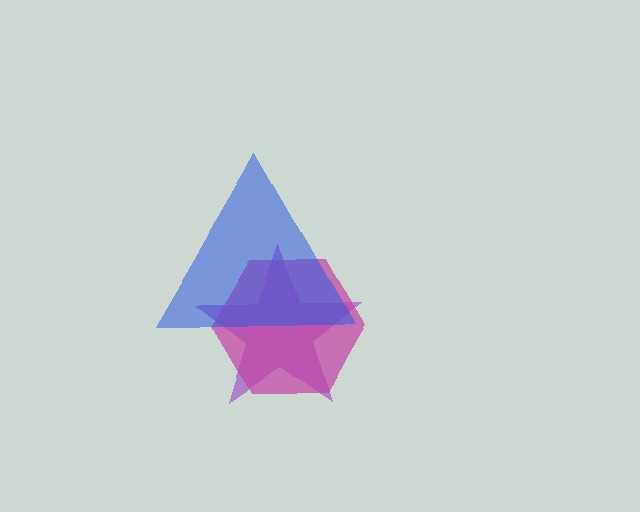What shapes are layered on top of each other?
The layered shapes are: a purple star, a magenta hexagon, a blue triangle.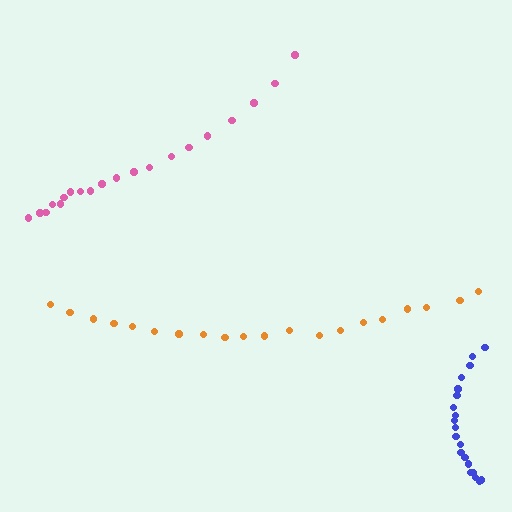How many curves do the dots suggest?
There are 3 distinct paths.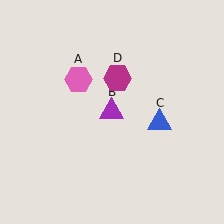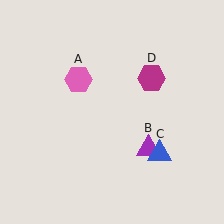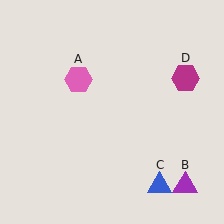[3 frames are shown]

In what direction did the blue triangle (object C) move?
The blue triangle (object C) moved down.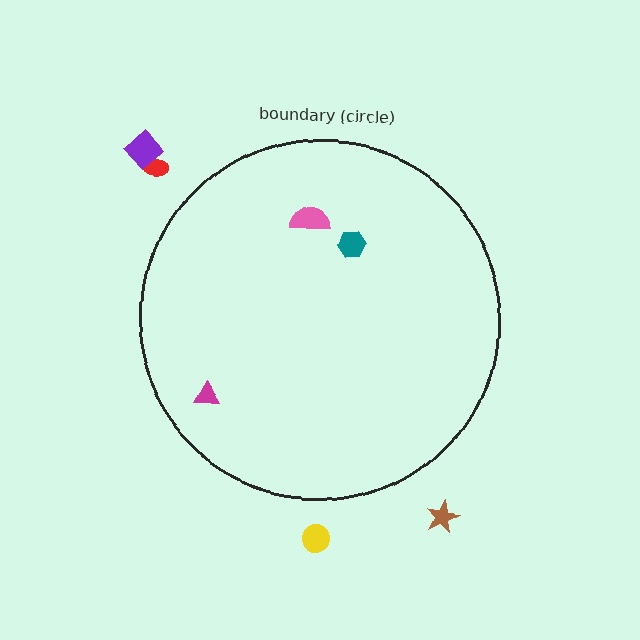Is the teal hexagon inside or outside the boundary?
Inside.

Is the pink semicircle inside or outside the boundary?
Inside.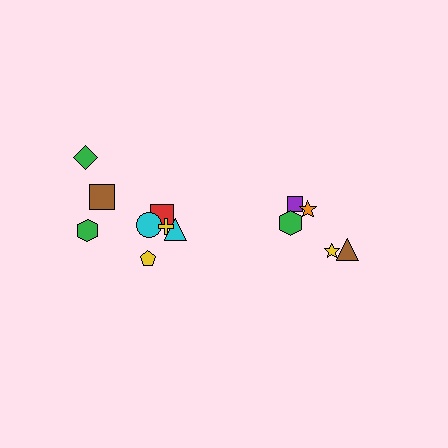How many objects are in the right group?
There are 5 objects.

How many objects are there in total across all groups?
There are 13 objects.